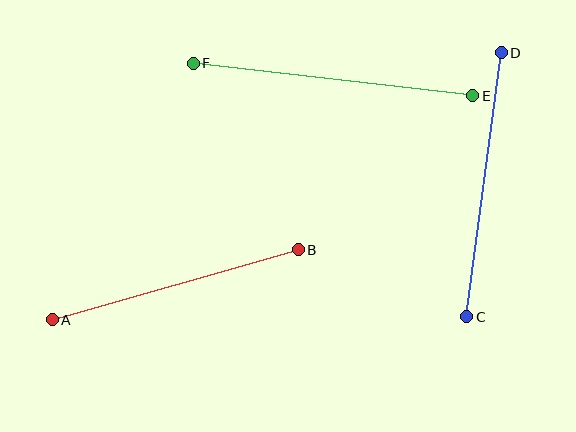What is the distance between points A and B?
The distance is approximately 256 pixels.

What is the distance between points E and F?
The distance is approximately 281 pixels.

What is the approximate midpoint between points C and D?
The midpoint is at approximately (484, 185) pixels.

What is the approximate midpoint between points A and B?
The midpoint is at approximately (175, 285) pixels.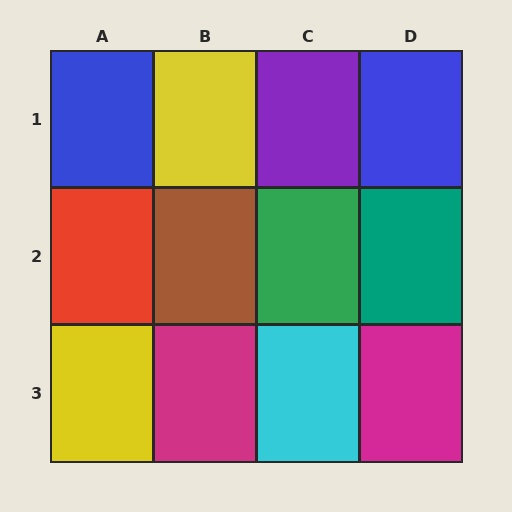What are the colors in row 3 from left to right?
Yellow, magenta, cyan, magenta.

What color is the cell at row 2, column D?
Teal.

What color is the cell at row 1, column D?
Blue.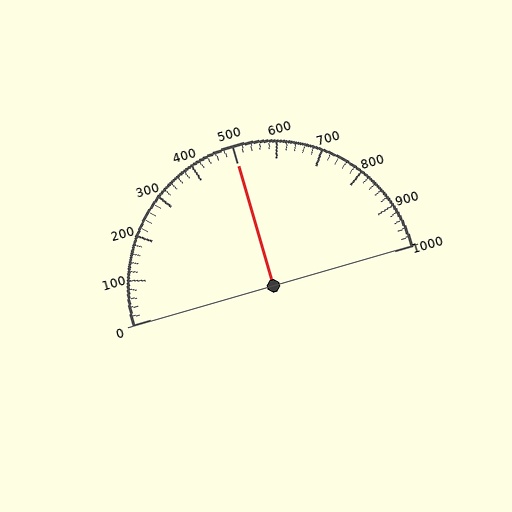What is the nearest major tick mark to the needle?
The nearest major tick mark is 500.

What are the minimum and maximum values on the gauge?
The gauge ranges from 0 to 1000.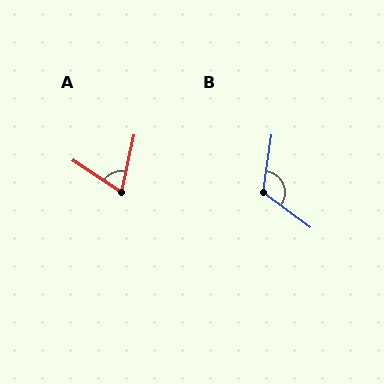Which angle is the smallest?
A, at approximately 69 degrees.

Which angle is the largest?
B, at approximately 118 degrees.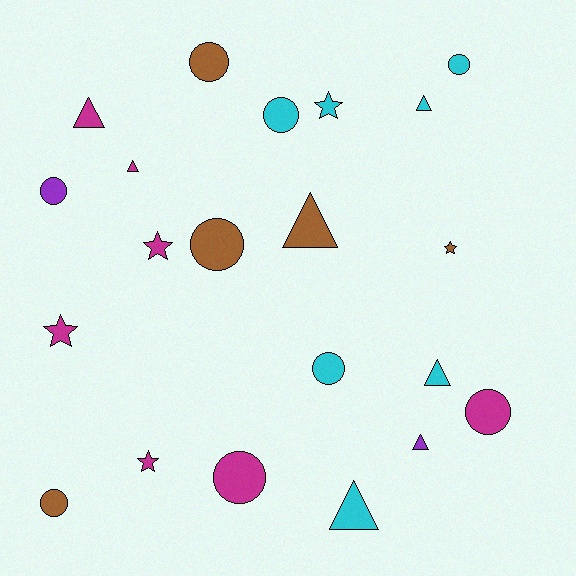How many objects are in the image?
There are 21 objects.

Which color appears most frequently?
Magenta, with 7 objects.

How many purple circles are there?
There is 1 purple circle.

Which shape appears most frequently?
Circle, with 9 objects.